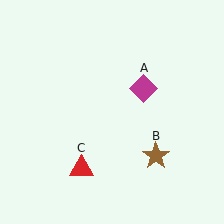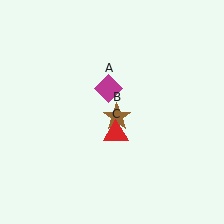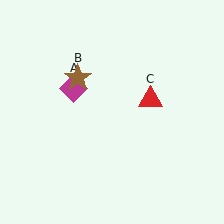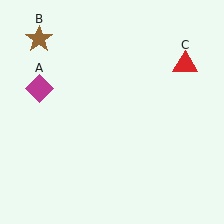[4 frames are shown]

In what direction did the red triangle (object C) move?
The red triangle (object C) moved up and to the right.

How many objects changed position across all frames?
3 objects changed position: magenta diamond (object A), brown star (object B), red triangle (object C).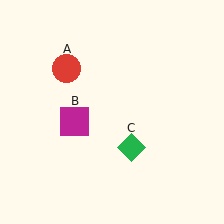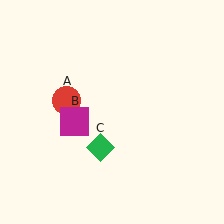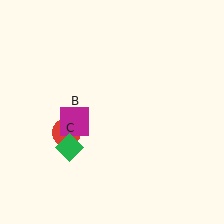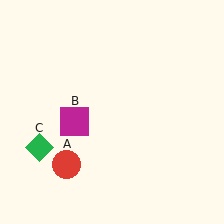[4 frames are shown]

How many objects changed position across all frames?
2 objects changed position: red circle (object A), green diamond (object C).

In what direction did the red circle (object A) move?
The red circle (object A) moved down.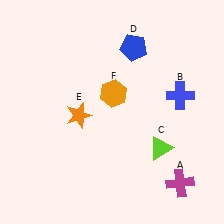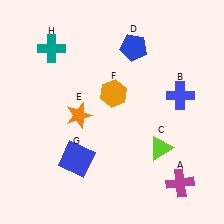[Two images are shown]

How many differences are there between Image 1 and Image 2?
There are 2 differences between the two images.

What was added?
A blue square (G), a teal cross (H) were added in Image 2.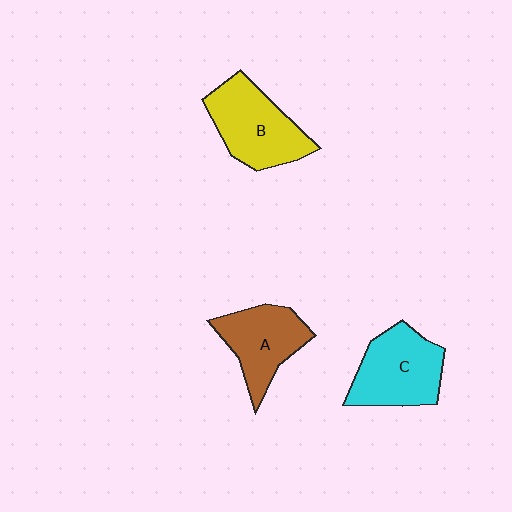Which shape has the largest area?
Shape B (yellow).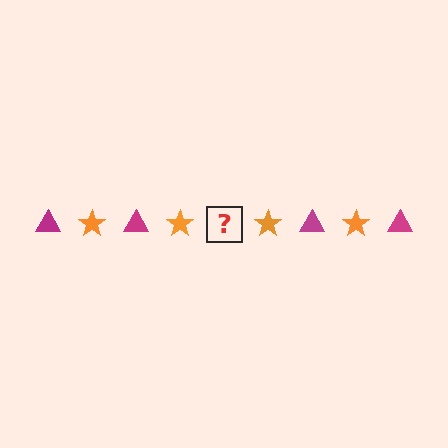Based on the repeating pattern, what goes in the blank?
The blank should be a magenta triangle.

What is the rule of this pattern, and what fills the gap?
The rule is that the pattern alternates between magenta triangle and orange star. The gap should be filled with a magenta triangle.